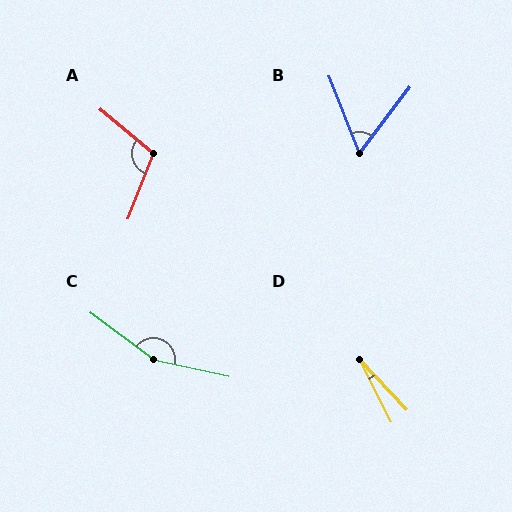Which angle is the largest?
C, at approximately 156 degrees.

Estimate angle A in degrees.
Approximately 108 degrees.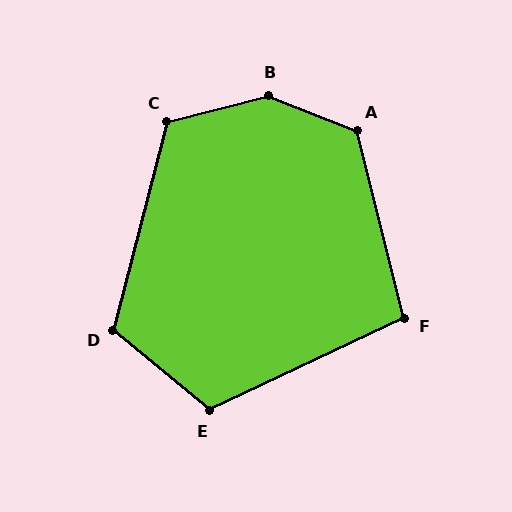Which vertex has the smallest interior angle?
F, at approximately 101 degrees.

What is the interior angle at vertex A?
Approximately 126 degrees (obtuse).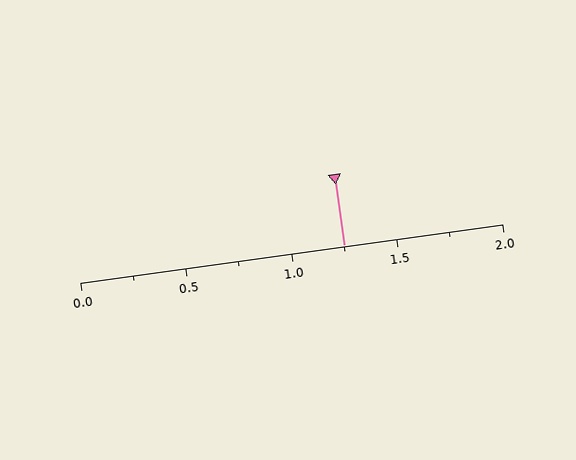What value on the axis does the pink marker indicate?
The marker indicates approximately 1.25.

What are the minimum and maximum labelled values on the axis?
The axis runs from 0.0 to 2.0.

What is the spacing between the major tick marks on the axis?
The major ticks are spaced 0.5 apart.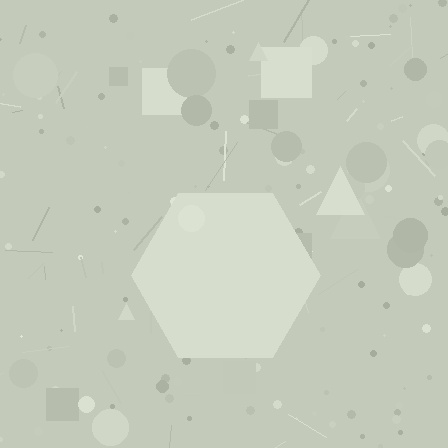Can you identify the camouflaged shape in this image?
The camouflaged shape is a hexagon.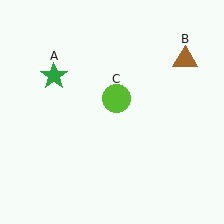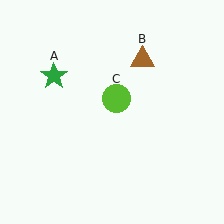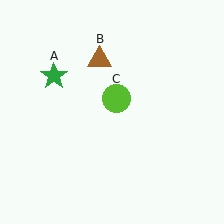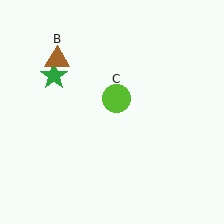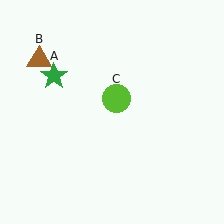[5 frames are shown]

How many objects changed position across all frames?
1 object changed position: brown triangle (object B).